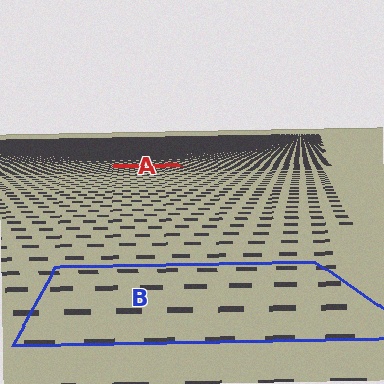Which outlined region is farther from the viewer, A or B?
Region A is farther from the viewer — the texture elements inside it appear smaller and more densely packed.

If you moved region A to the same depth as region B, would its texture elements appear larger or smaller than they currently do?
They would appear larger. At a closer depth, the same texture elements are projected at a bigger on-screen size.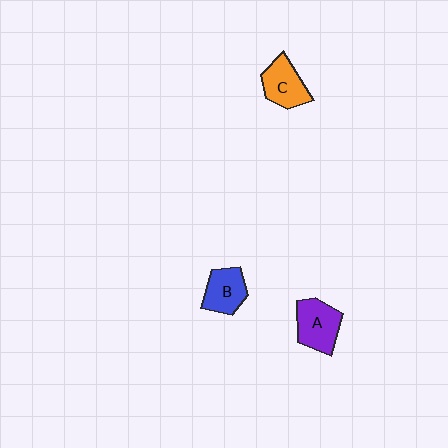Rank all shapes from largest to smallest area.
From largest to smallest: A (purple), C (orange), B (blue).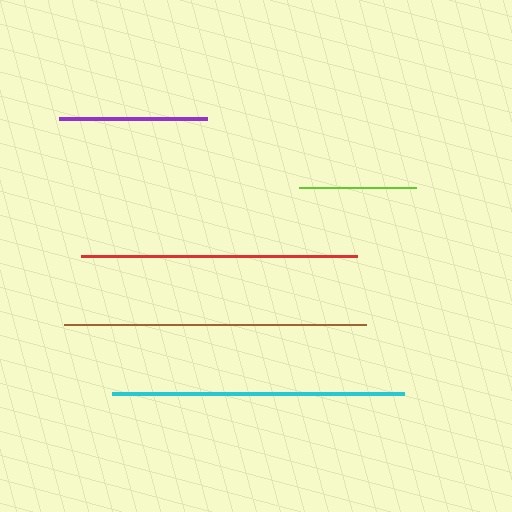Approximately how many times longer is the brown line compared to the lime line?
The brown line is approximately 2.6 times the length of the lime line.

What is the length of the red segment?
The red segment is approximately 276 pixels long.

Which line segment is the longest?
The brown line is the longest at approximately 302 pixels.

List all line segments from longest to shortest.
From longest to shortest: brown, cyan, red, purple, lime.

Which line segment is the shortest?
The lime line is the shortest at approximately 117 pixels.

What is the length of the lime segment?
The lime segment is approximately 117 pixels long.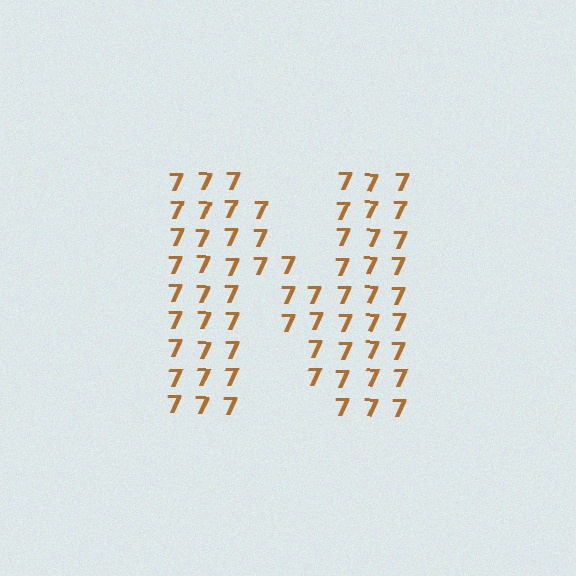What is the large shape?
The large shape is the letter N.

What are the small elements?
The small elements are digit 7's.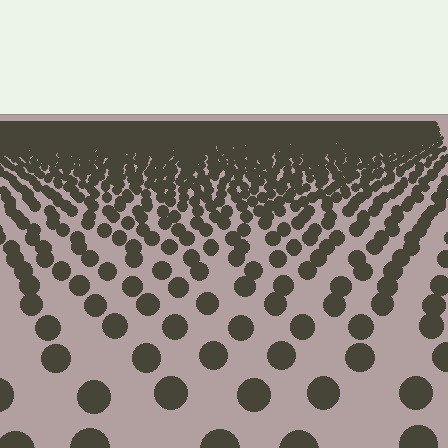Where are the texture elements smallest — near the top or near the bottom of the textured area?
Near the top.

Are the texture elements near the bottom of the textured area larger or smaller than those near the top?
Larger. Near the bottom, elements are closer to the viewer and appear at a bigger on-screen size.